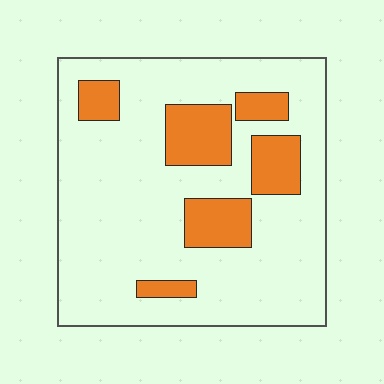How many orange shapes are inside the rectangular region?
6.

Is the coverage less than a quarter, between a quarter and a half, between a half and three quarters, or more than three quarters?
Less than a quarter.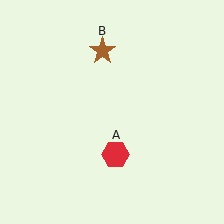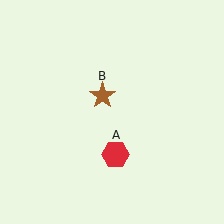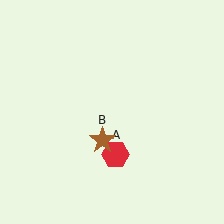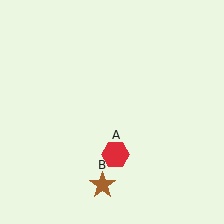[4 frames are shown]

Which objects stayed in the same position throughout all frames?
Red hexagon (object A) remained stationary.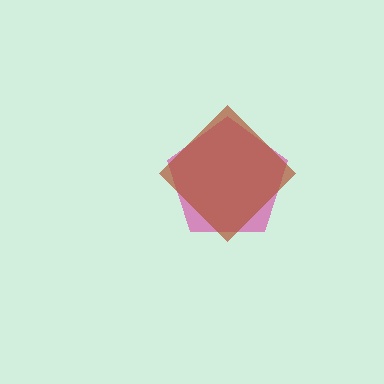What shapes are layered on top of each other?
The layered shapes are: a magenta pentagon, a brown diamond.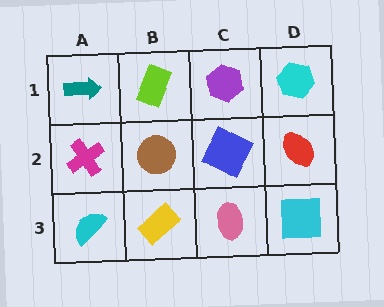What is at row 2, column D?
A red ellipse.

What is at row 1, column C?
A purple hexagon.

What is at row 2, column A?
A magenta cross.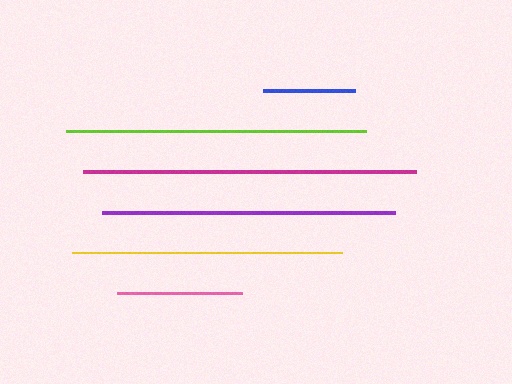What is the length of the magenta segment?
The magenta segment is approximately 333 pixels long.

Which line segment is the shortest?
The blue line is the shortest at approximately 92 pixels.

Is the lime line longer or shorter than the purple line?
The lime line is longer than the purple line.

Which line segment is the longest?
The magenta line is the longest at approximately 333 pixels.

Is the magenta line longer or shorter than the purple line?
The magenta line is longer than the purple line.